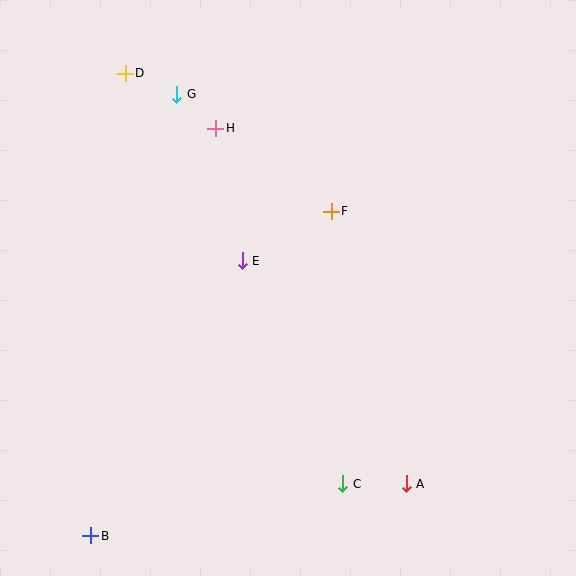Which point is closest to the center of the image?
Point E at (242, 261) is closest to the center.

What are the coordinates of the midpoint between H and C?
The midpoint between H and C is at (279, 306).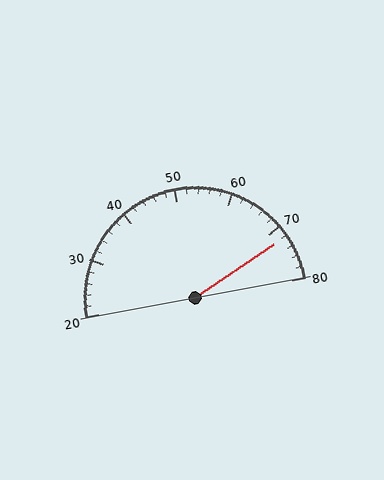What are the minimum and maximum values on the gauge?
The gauge ranges from 20 to 80.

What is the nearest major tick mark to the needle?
The nearest major tick mark is 70.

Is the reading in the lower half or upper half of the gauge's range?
The reading is in the upper half of the range (20 to 80).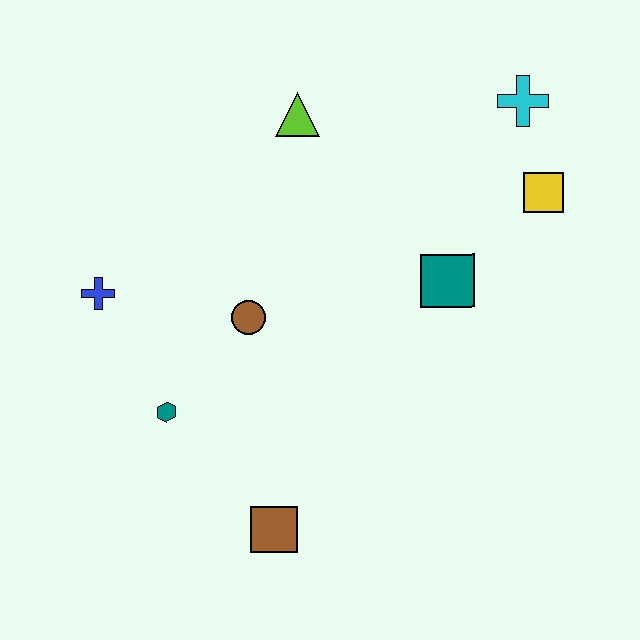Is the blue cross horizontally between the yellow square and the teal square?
No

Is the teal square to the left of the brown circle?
No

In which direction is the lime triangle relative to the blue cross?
The lime triangle is to the right of the blue cross.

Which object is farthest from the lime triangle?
The brown square is farthest from the lime triangle.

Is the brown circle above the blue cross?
No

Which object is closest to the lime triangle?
The brown circle is closest to the lime triangle.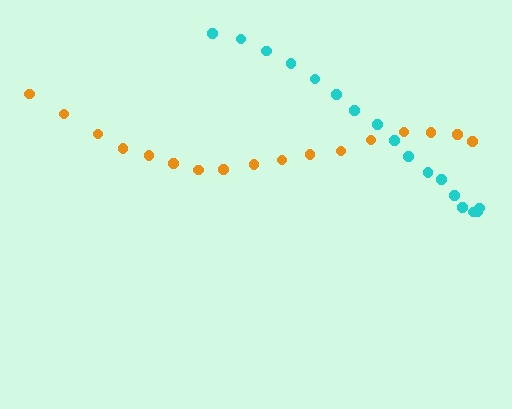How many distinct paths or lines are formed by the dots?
There are 2 distinct paths.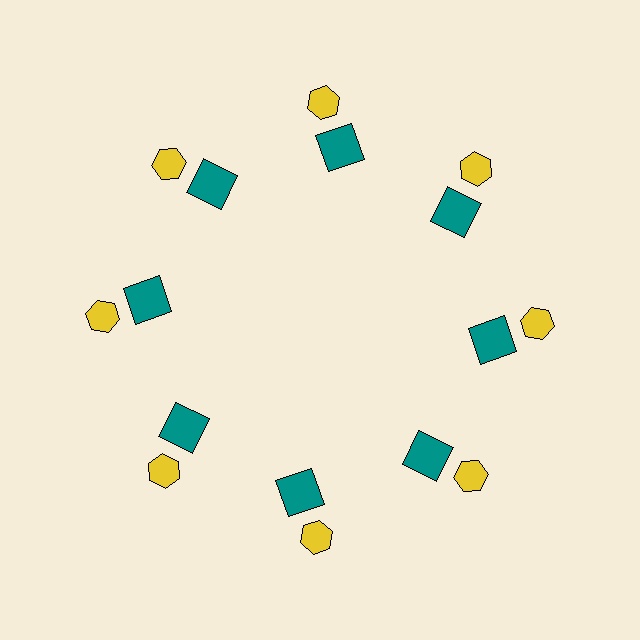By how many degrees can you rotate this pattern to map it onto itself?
The pattern maps onto itself every 45 degrees of rotation.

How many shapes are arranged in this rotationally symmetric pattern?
There are 16 shapes, arranged in 8 groups of 2.